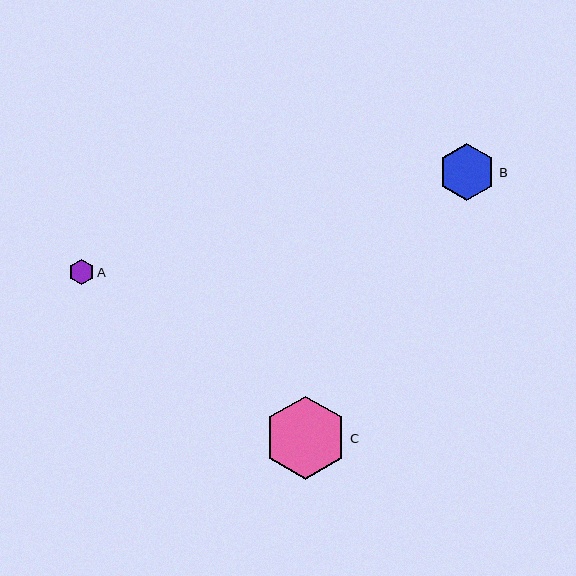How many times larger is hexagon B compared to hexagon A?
Hexagon B is approximately 2.2 times the size of hexagon A.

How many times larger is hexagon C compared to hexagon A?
Hexagon C is approximately 3.2 times the size of hexagon A.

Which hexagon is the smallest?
Hexagon A is the smallest with a size of approximately 26 pixels.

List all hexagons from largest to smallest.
From largest to smallest: C, B, A.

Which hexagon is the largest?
Hexagon C is the largest with a size of approximately 83 pixels.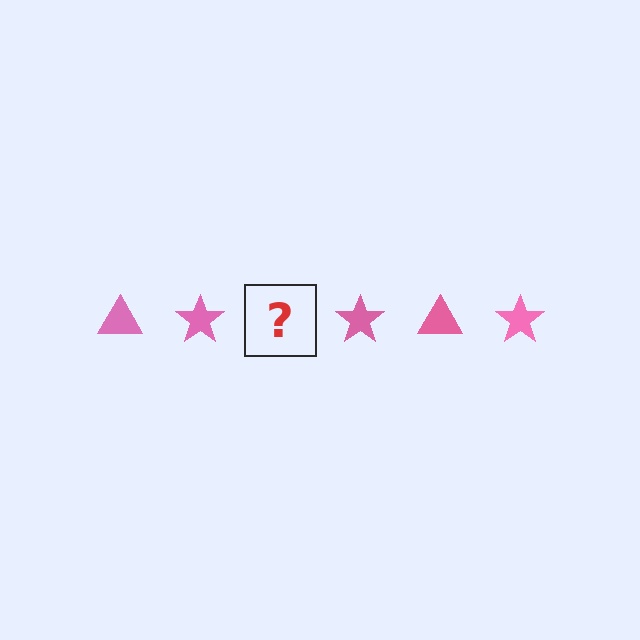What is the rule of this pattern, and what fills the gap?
The rule is that the pattern cycles through triangle, star shapes in pink. The gap should be filled with a pink triangle.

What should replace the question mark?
The question mark should be replaced with a pink triangle.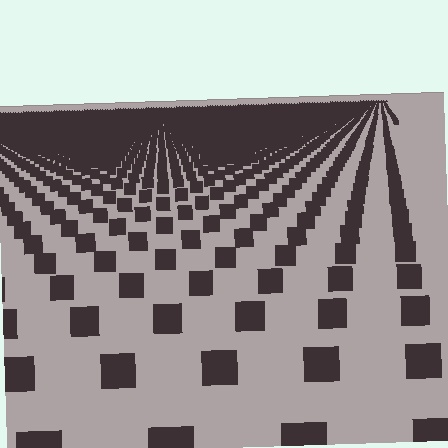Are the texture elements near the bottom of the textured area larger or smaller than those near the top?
Larger. Near the bottom, elements are closer to the viewer and appear at a bigger on-screen size.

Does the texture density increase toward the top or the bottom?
Density increases toward the top.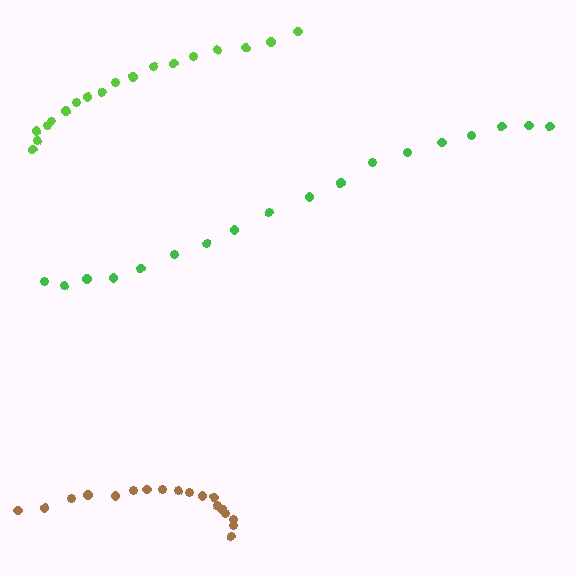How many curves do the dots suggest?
There are 3 distinct paths.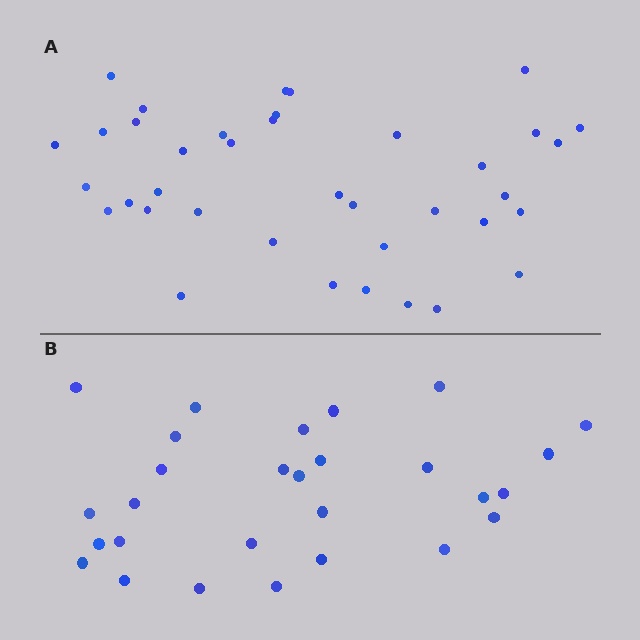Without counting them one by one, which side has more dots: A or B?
Region A (the top region) has more dots.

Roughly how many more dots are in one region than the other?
Region A has roughly 10 or so more dots than region B.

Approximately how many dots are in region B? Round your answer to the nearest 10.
About 30 dots. (The exact count is 28, which rounds to 30.)